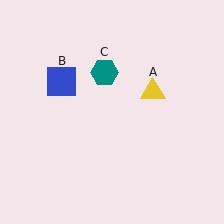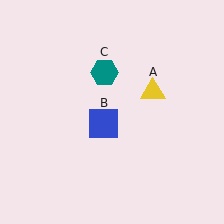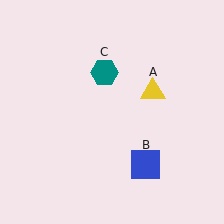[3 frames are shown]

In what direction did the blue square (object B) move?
The blue square (object B) moved down and to the right.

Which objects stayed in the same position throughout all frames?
Yellow triangle (object A) and teal hexagon (object C) remained stationary.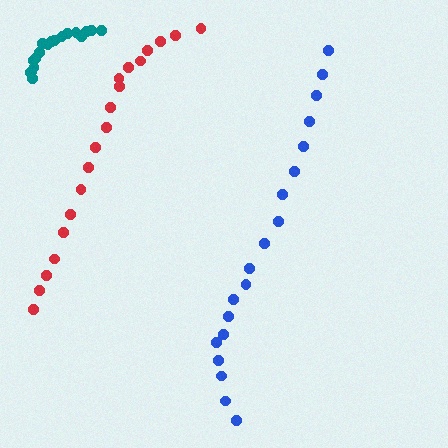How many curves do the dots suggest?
There are 3 distinct paths.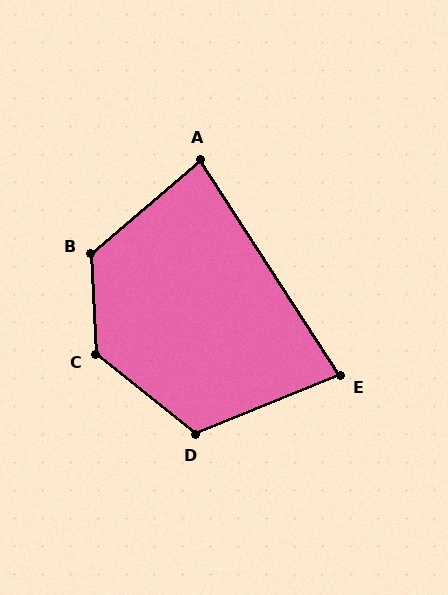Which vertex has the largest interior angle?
C, at approximately 132 degrees.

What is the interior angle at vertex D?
Approximately 119 degrees (obtuse).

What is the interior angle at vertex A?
Approximately 82 degrees (acute).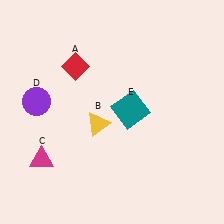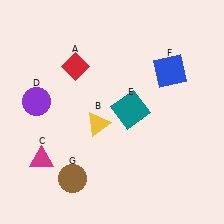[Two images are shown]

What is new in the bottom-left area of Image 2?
A brown circle (G) was added in the bottom-left area of Image 2.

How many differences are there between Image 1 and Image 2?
There are 2 differences between the two images.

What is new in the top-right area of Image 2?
A blue square (F) was added in the top-right area of Image 2.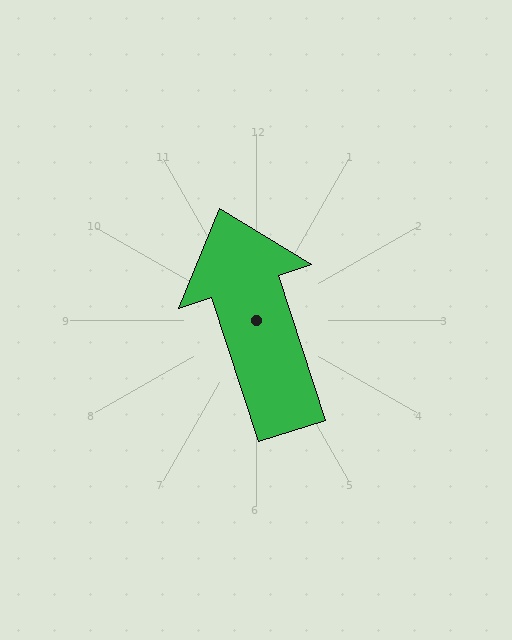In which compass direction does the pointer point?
North.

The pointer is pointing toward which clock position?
Roughly 11 o'clock.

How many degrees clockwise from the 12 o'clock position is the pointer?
Approximately 342 degrees.